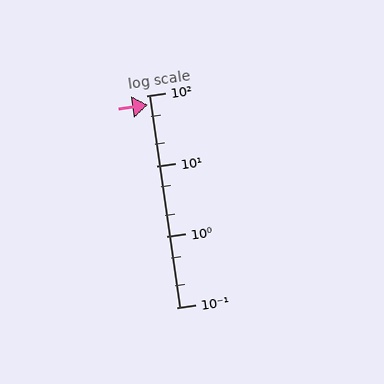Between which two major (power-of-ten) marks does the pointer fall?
The pointer is between 10 and 100.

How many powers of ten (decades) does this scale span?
The scale spans 3 decades, from 0.1 to 100.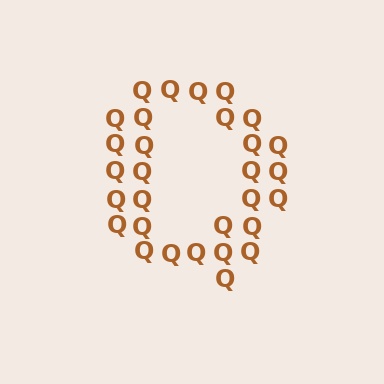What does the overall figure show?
The overall figure shows the letter Q.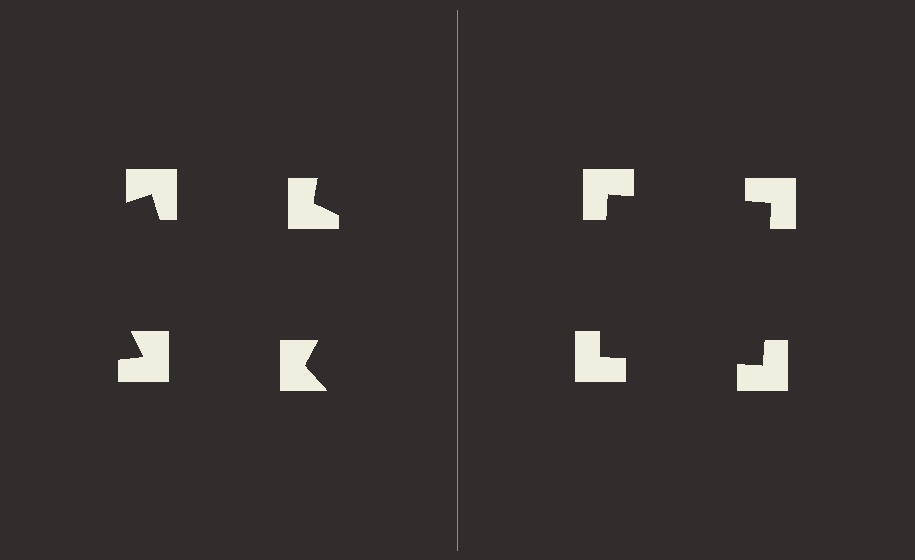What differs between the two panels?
The notched squares are positioned identically on both sides; only the wedge orientations differ. On the right they align to a square; on the left they are misaligned.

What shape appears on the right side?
An illusory square.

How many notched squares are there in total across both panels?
8 — 4 on each side.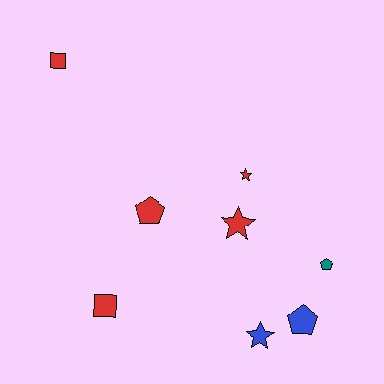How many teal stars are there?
There are no teal stars.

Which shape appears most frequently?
Pentagon, with 3 objects.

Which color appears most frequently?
Red, with 5 objects.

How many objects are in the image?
There are 8 objects.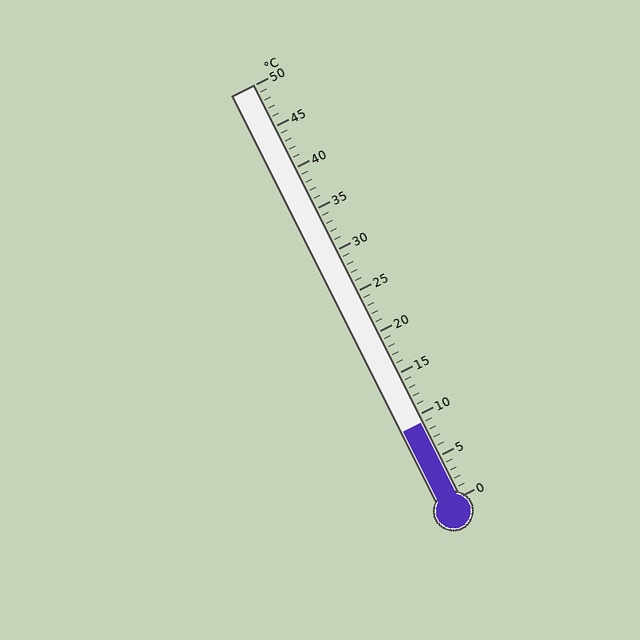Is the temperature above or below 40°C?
The temperature is below 40°C.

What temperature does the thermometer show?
The thermometer shows approximately 9°C.